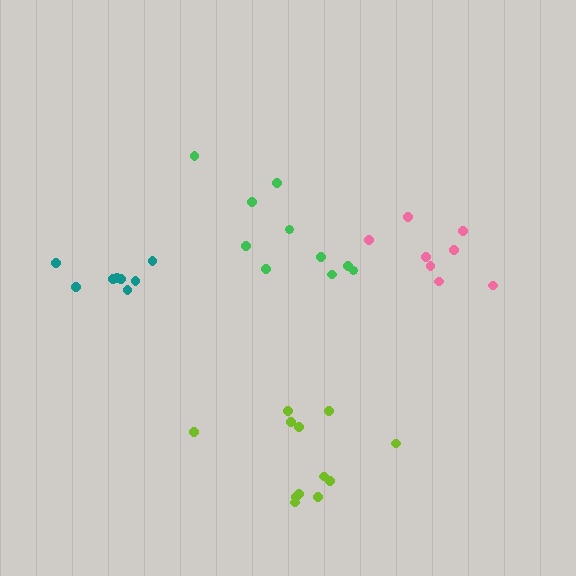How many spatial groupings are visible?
There are 4 spatial groupings.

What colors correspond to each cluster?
The clusters are colored: lime, teal, pink, green.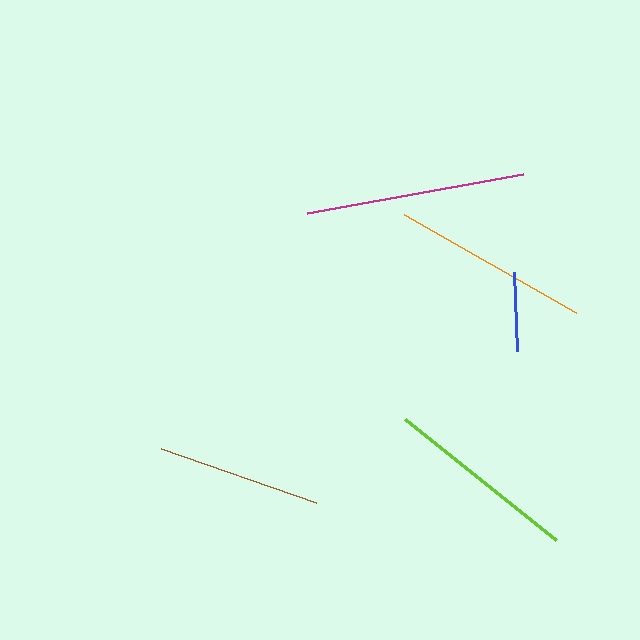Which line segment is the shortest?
The blue line is the shortest at approximately 80 pixels.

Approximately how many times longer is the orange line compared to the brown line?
The orange line is approximately 1.2 times the length of the brown line.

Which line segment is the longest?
The magenta line is the longest at approximately 220 pixels.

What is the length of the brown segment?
The brown segment is approximately 165 pixels long.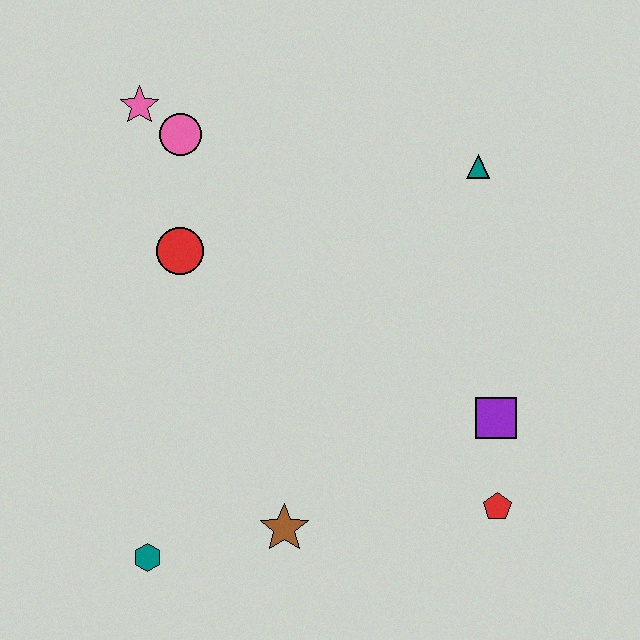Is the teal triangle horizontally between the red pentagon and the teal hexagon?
Yes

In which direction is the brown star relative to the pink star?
The brown star is below the pink star.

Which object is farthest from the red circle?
The red pentagon is farthest from the red circle.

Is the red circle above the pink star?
No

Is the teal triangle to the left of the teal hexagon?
No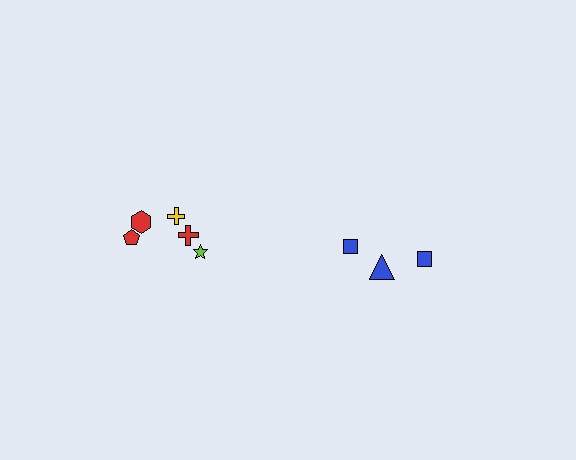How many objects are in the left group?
There are 5 objects.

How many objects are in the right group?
There are 3 objects.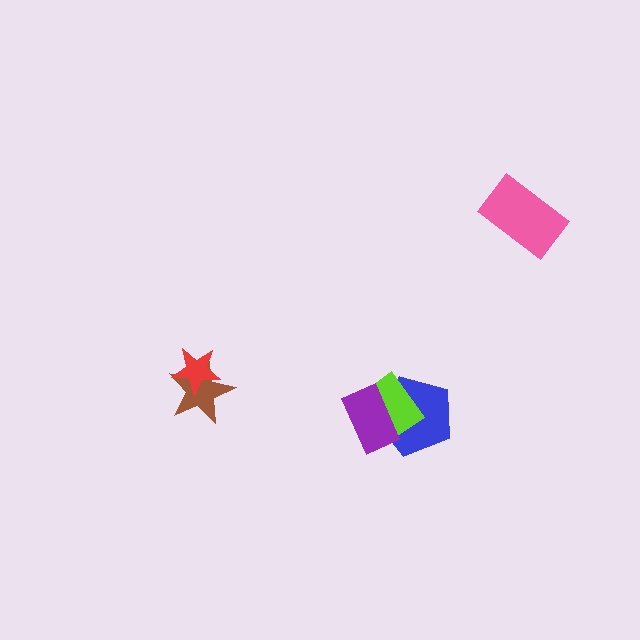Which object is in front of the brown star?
The red star is in front of the brown star.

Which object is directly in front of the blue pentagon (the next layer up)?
The lime rectangle is directly in front of the blue pentagon.